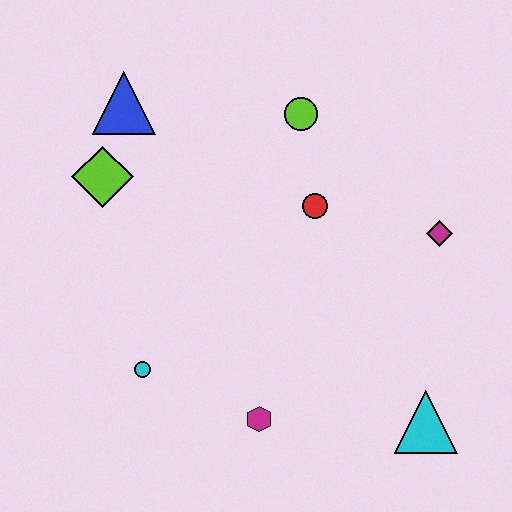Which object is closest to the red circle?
The lime circle is closest to the red circle.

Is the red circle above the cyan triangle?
Yes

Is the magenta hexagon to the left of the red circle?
Yes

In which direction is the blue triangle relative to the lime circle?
The blue triangle is to the left of the lime circle.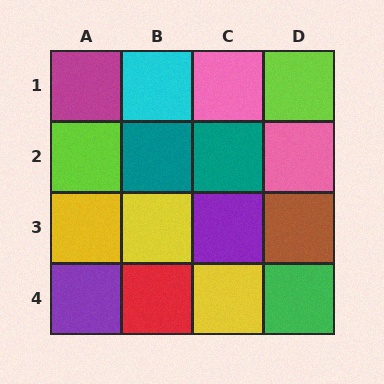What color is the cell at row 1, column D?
Lime.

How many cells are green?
1 cell is green.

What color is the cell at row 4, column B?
Red.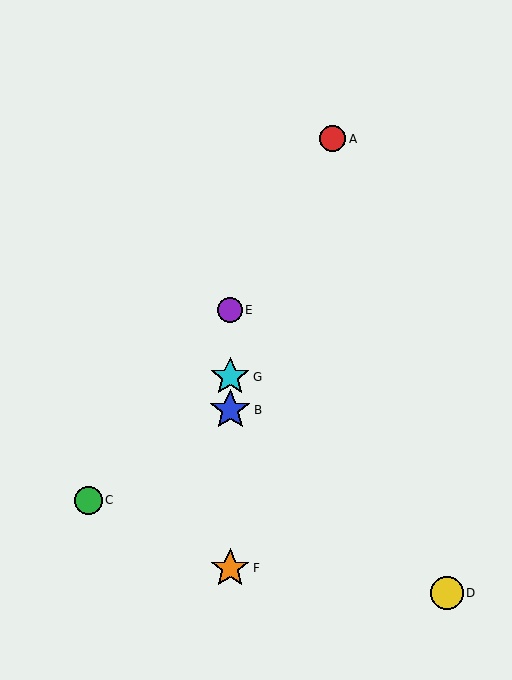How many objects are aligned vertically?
4 objects (B, E, F, G) are aligned vertically.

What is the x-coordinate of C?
Object C is at x≈88.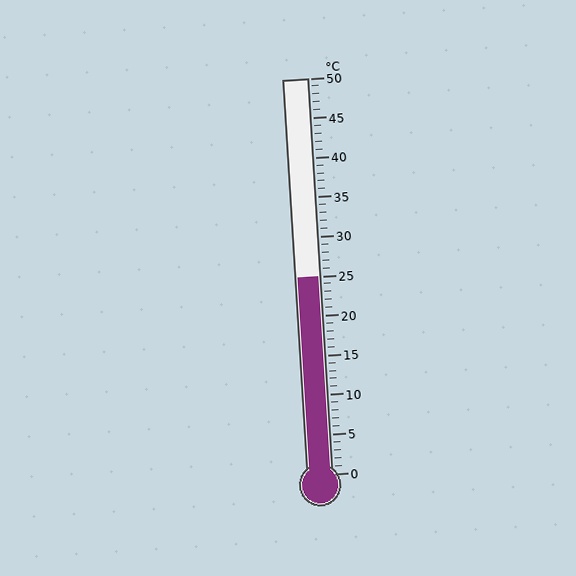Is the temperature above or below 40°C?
The temperature is below 40°C.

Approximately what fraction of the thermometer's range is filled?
The thermometer is filled to approximately 50% of its range.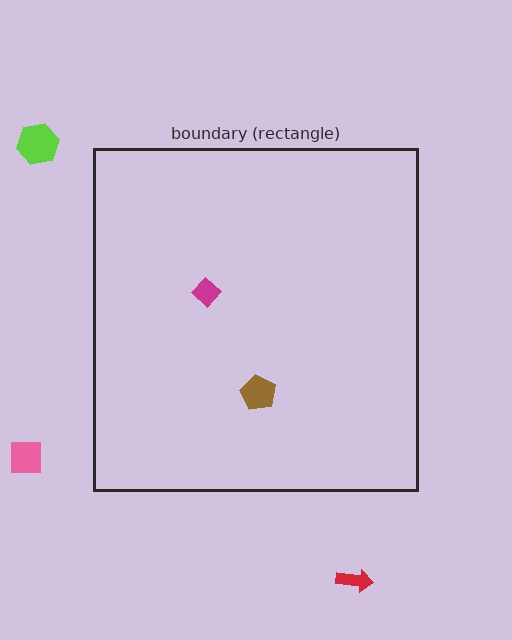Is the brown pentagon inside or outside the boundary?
Inside.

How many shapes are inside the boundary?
2 inside, 3 outside.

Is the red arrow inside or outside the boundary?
Outside.